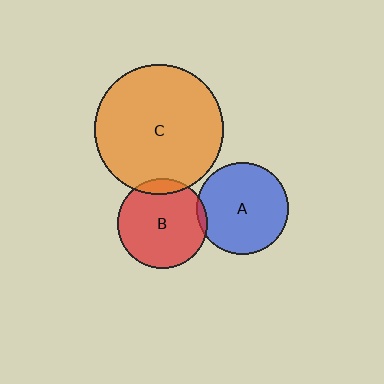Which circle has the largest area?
Circle C (orange).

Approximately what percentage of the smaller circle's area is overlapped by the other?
Approximately 5%.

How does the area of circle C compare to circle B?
Approximately 2.1 times.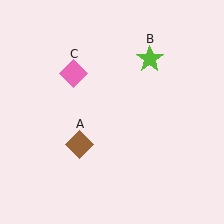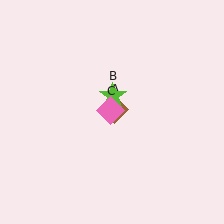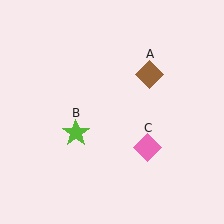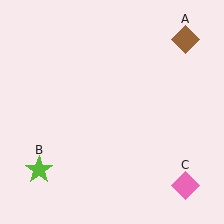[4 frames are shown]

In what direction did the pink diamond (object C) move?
The pink diamond (object C) moved down and to the right.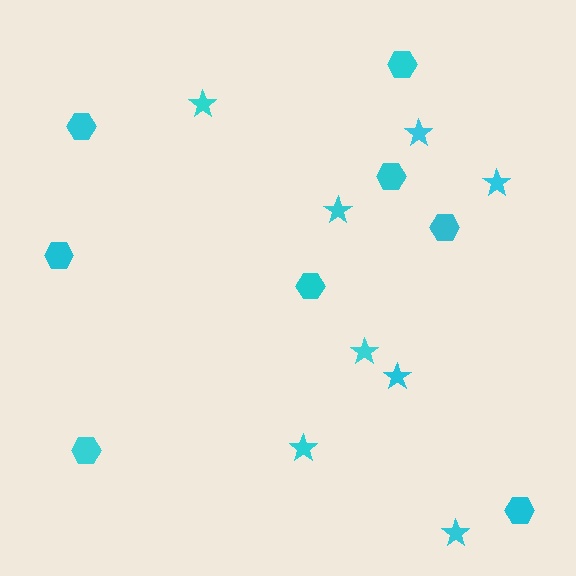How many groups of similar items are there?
There are 2 groups: one group of hexagons (8) and one group of stars (8).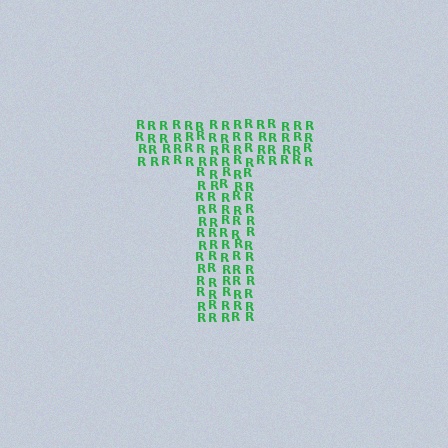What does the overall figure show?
The overall figure shows the letter T.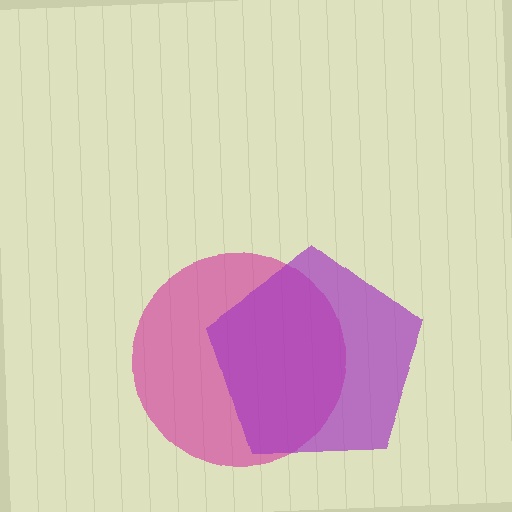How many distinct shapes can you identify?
There are 2 distinct shapes: a magenta circle, a purple pentagon.